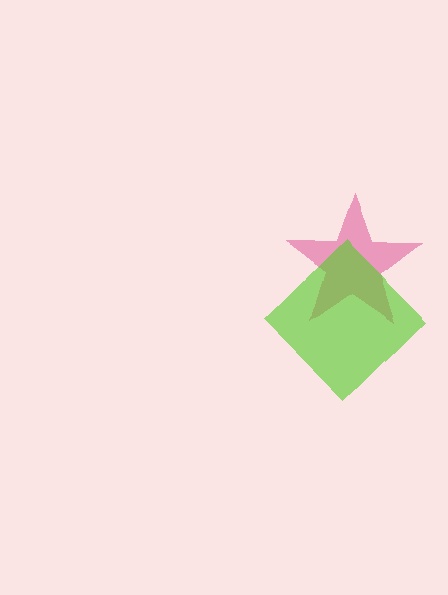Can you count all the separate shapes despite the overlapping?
Yes, there are 2 separate shapes.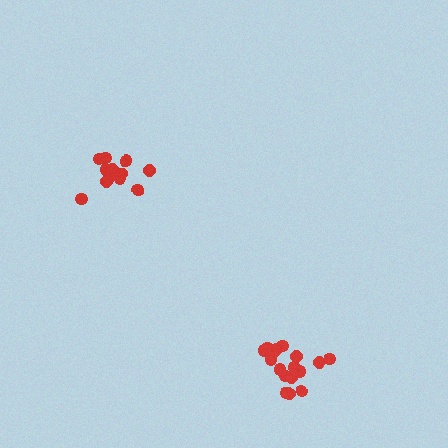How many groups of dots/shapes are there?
There are 2 groups.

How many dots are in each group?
Group 1: 18 dots, Group 2: 13 dots (31 total).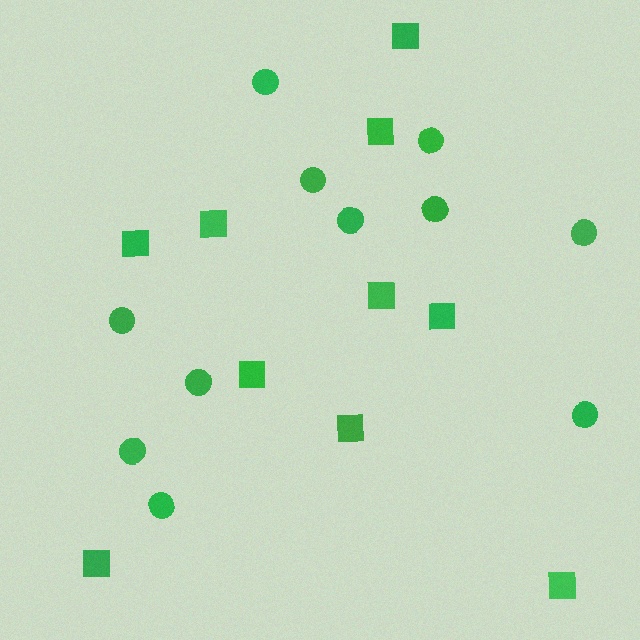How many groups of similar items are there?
There are 2 groups: one group of squares (10) and one group of circles (11).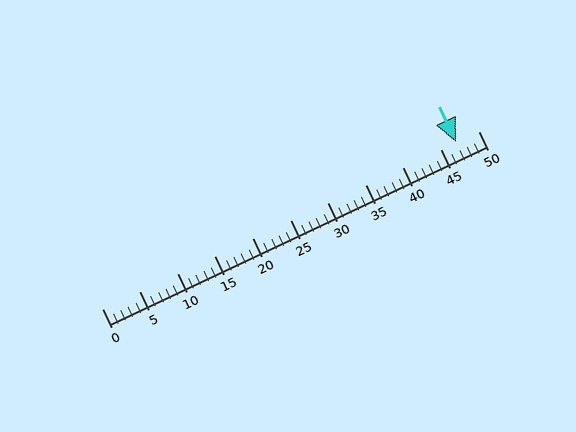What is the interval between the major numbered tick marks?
The major tick marks are spaced 5 units apart.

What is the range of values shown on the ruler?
The ruler shows values from 0 to 50.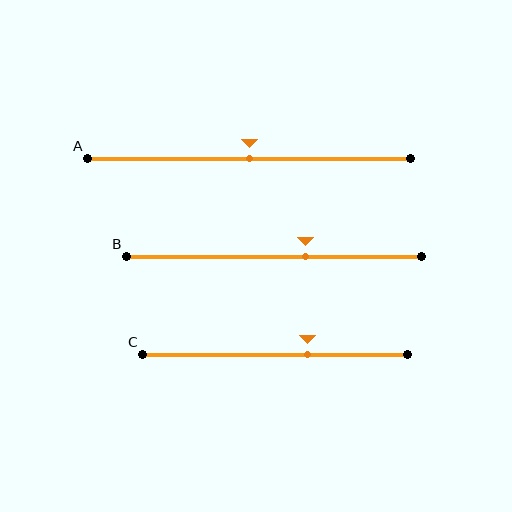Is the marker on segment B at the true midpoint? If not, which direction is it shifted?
No, the marker on segment B is shifted to the right by about 11% of the segment length.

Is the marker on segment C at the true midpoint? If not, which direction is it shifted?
No, the marker on segment C is shifted to the right by about 12% of the segment length.